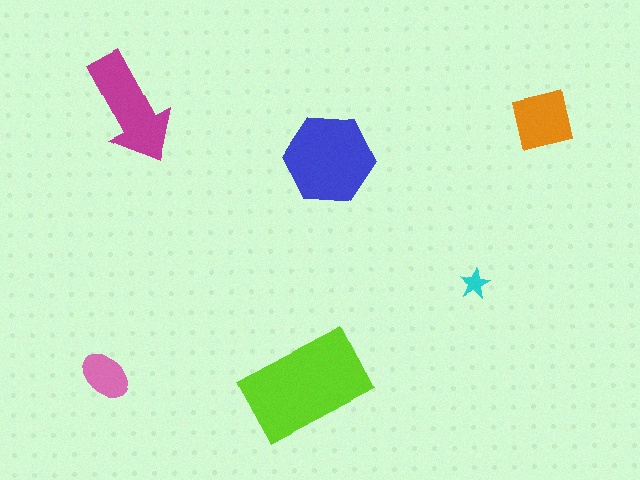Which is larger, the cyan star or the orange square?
The orange square.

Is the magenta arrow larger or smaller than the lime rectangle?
Smaller.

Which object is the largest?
The lime rectangle.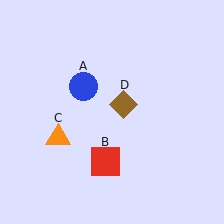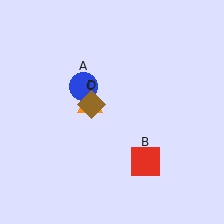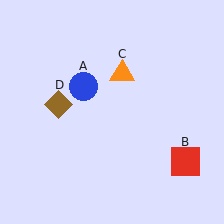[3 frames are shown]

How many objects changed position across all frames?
3 objects changed position: red square (object B), orange triangle (object C), brown diamond (object D).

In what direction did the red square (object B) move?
The red square (object B) moved right.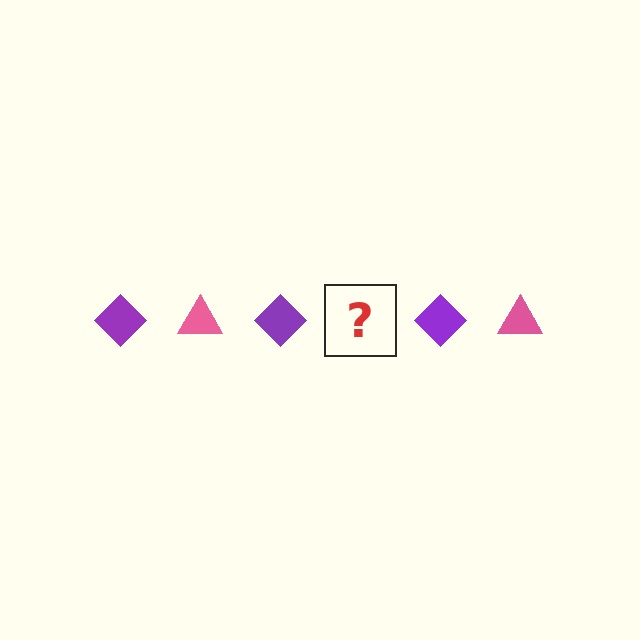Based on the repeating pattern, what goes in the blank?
The blank should be a pink triangle.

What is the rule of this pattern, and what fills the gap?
The rule is that the pattern alternates between purple diamond and pink triangle. The gap should be filled with a pink triangle.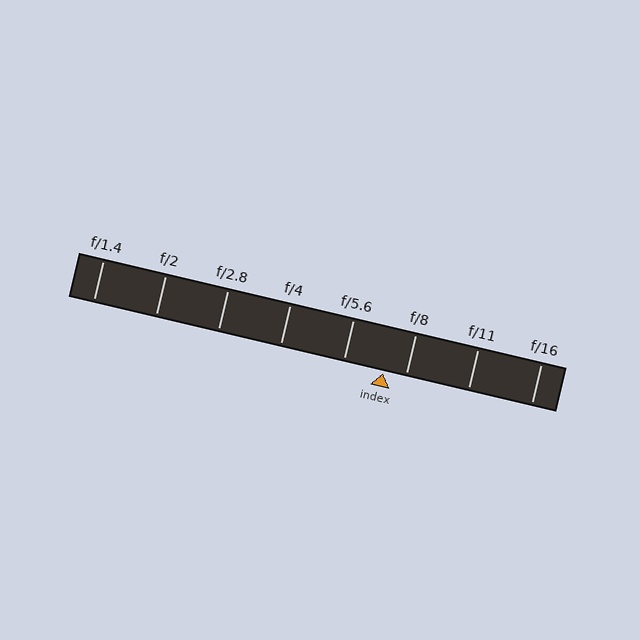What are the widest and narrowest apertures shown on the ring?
The widest aperture shown is f/1.4 and the narrowest is f/16.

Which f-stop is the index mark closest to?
The index mark is closest to f/8.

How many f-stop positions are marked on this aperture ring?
There are 8 f-stop positions marked.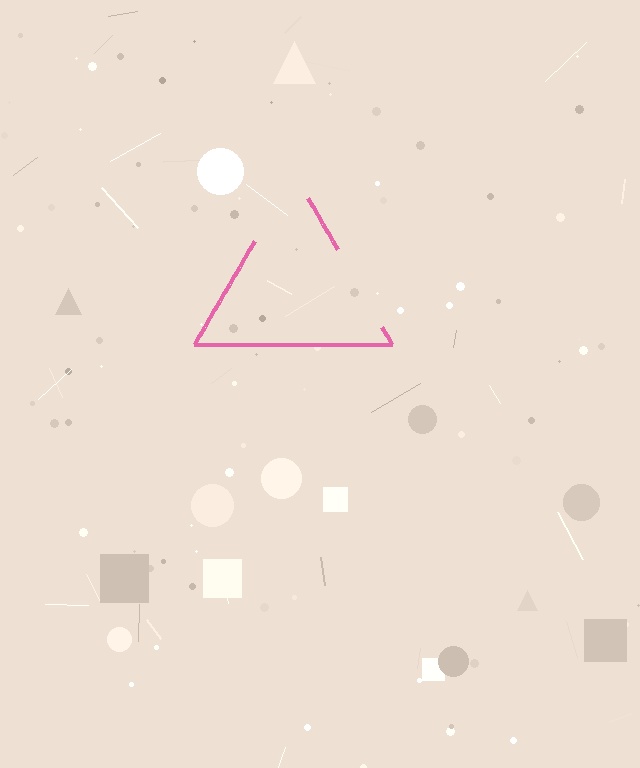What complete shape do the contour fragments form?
The contour fragments form a triangle.